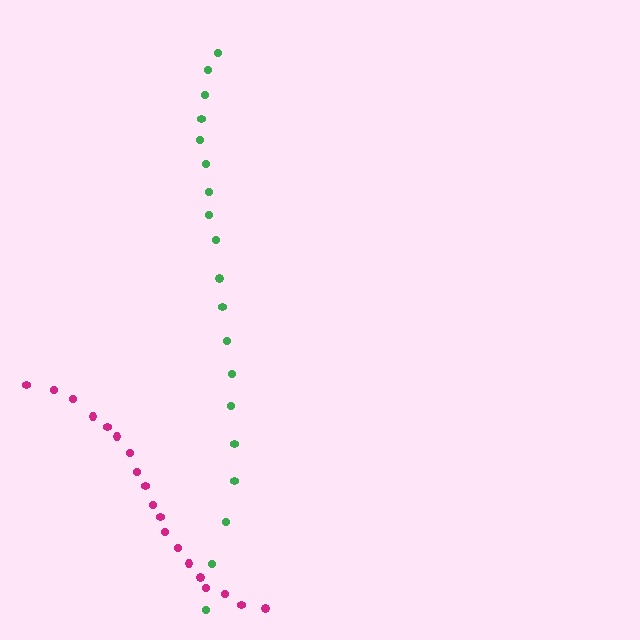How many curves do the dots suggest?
There are 2 distinct paths.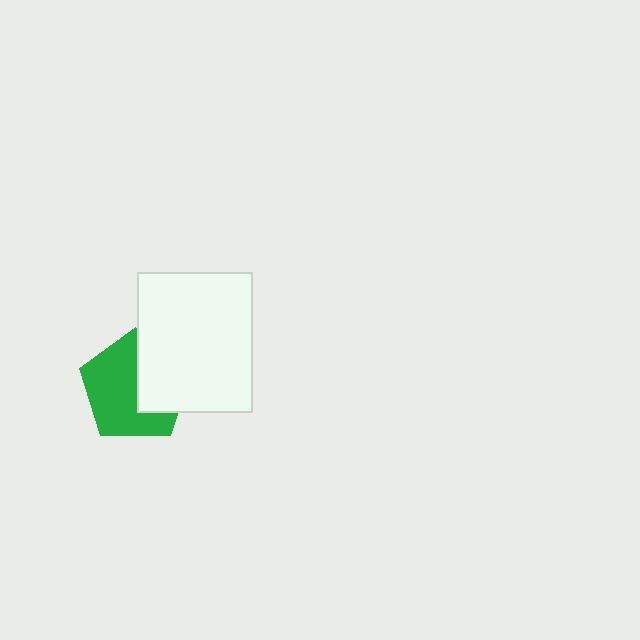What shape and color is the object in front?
The object in front is a white rectangle.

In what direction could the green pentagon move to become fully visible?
The green pentagon could move left. That would shift it out from behind the white rectangle entirely.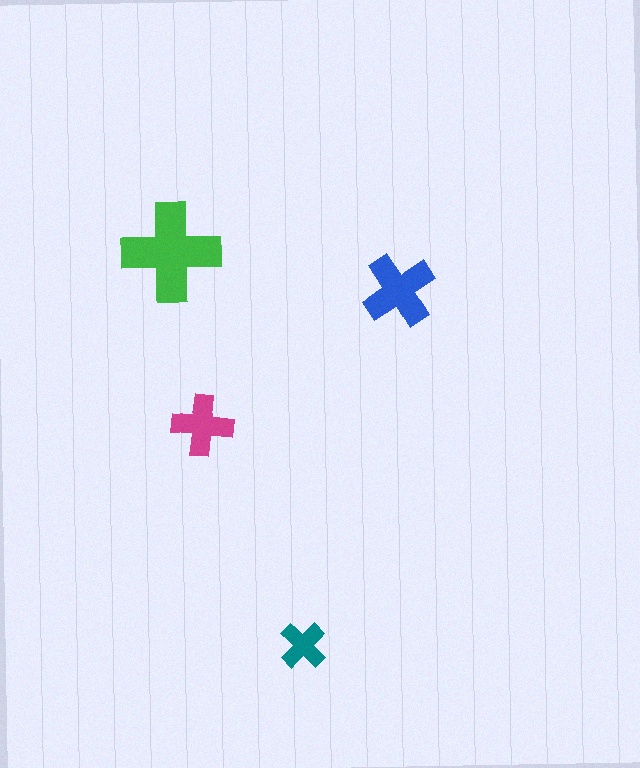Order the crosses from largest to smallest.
the green one, the blue one, the magenta one, the teal one.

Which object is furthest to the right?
The blue cross is rightmost.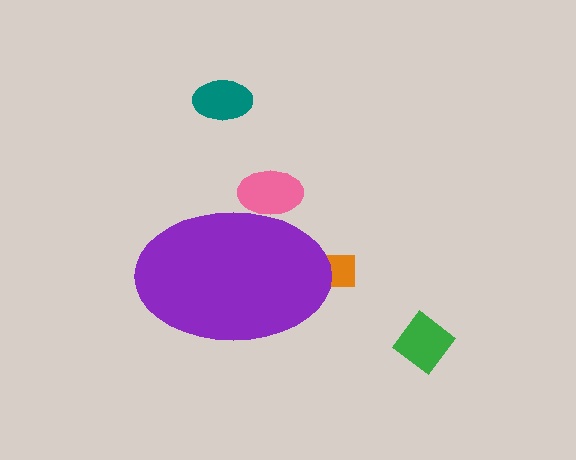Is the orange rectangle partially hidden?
Yes, the orange rectangle is partially hidden behind the purple ellipse.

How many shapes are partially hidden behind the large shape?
2 shapes are partially hidden.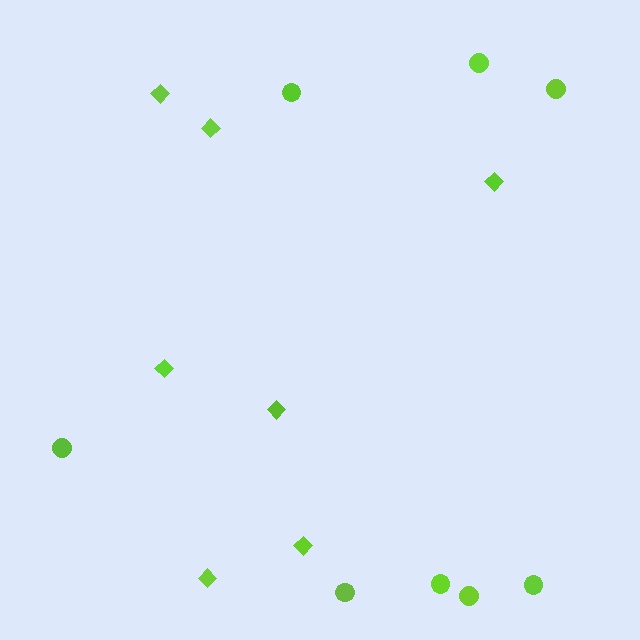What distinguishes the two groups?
There are 2 groups: one group of diamonds (7) and one group of circles (8).